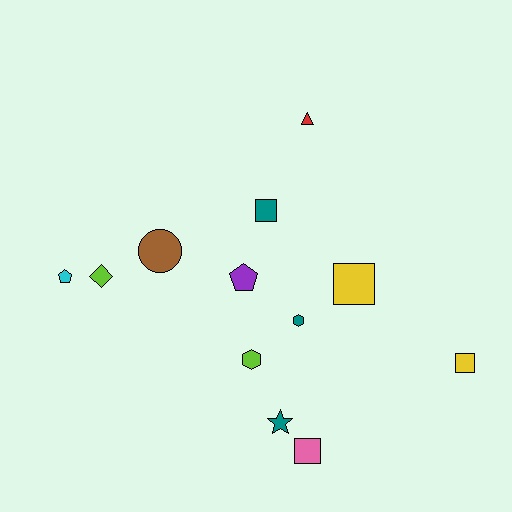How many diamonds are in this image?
There is 1 diamond.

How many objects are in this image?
There are 12 objects.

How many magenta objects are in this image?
There are no magenta objects.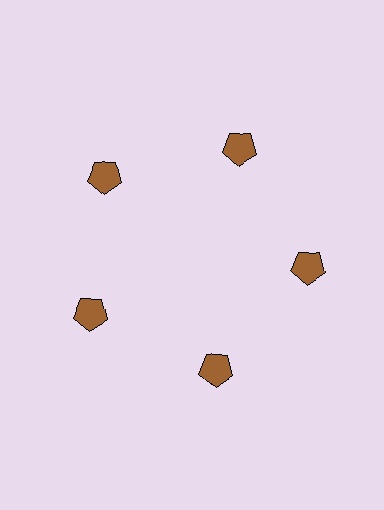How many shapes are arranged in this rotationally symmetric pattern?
There are 5 shapes, arranged in 5 groups of 1.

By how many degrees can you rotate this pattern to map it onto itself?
The pattern maps onto itself every 72 degrees of rotation.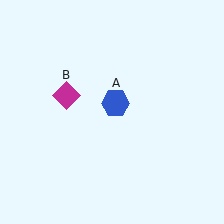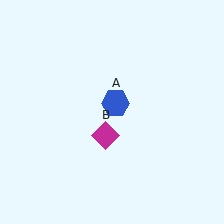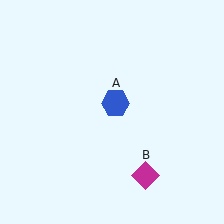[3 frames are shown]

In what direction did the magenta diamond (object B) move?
The magenta diamond (object B) moved down and to the right.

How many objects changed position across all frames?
1 object changed position: magenta diamond (object B).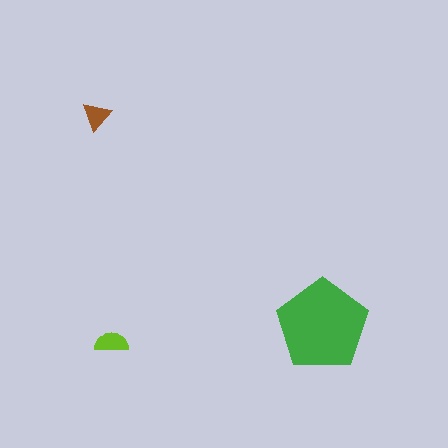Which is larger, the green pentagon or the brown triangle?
The green pentagon.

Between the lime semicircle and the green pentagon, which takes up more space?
The green pentagon.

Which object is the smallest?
The brown triangle.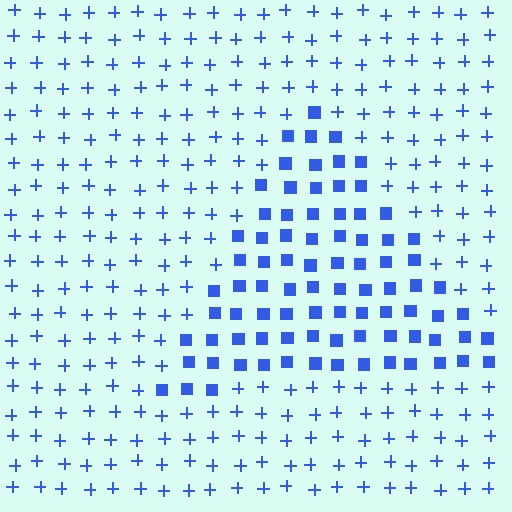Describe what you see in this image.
The image is filled with small blue elements arranged in a uniform grid. A triangle-shaped region contains squares, while the surrounding area contains plus signs. The boundary is defined purely by the change in element shape.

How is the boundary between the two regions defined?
The boundary is defined by a change in element shape: squares inside vs. plus signs outside. All elements share the same color and spacing.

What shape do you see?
I see a triangle.